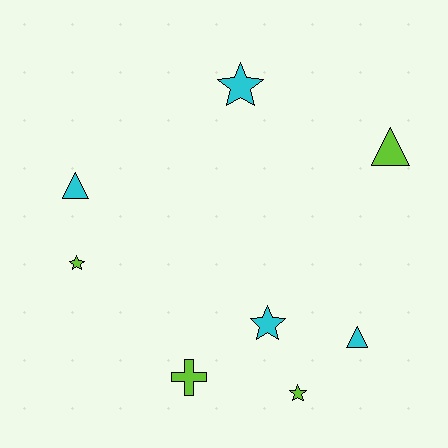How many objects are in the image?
There are 8 objects.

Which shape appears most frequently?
Star, with 4 objects.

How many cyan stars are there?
There are 2 cyan stars.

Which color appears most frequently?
Cyan, with 4 objects.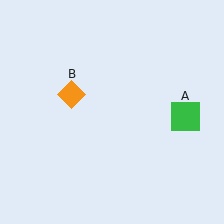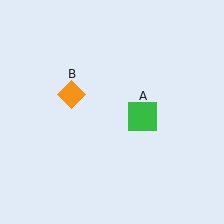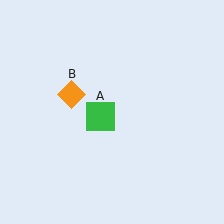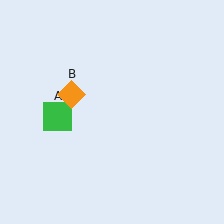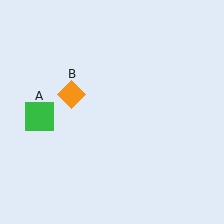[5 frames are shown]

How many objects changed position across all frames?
1 object changed position: green square (object A).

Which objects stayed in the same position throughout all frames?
Orange diamond (object B) remained stationary.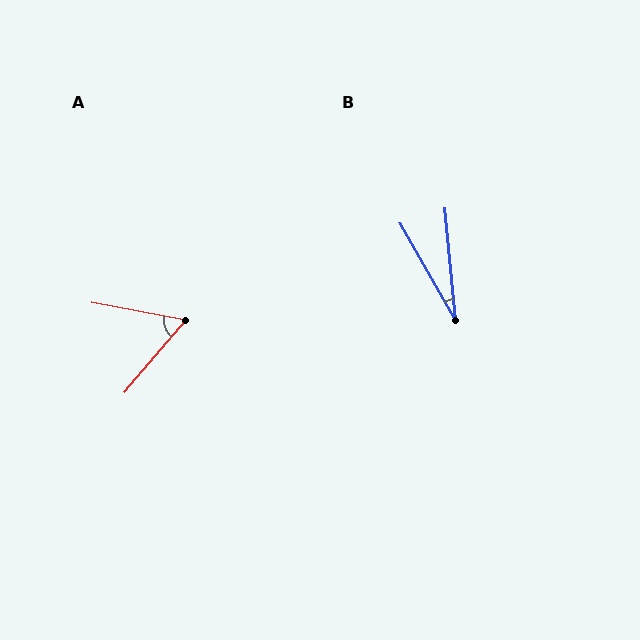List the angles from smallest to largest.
B (24°), A (60°).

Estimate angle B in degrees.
Approximately 24 degrees.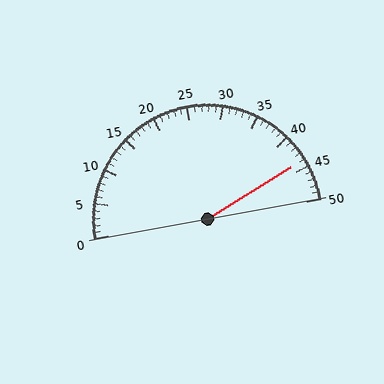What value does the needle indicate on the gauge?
The needle indicates approximately 44.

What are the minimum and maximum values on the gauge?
The gauge ranges from 0 to 50.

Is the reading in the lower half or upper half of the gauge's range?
The reading is in the upper half of the range (0 to 50).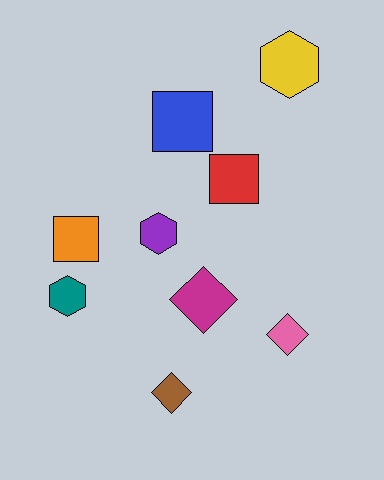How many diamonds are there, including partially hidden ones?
There are 3 diamonds.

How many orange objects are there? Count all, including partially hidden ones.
There is 1 orange object.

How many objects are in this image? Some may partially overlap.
There are 9 objects.